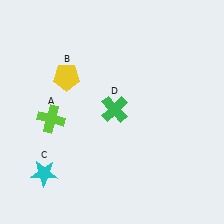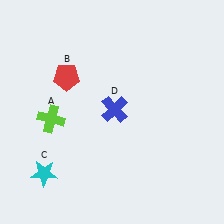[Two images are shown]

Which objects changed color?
B changed from yellow to red. D changed from green to blue.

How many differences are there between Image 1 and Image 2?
There are 2 differences between the two images.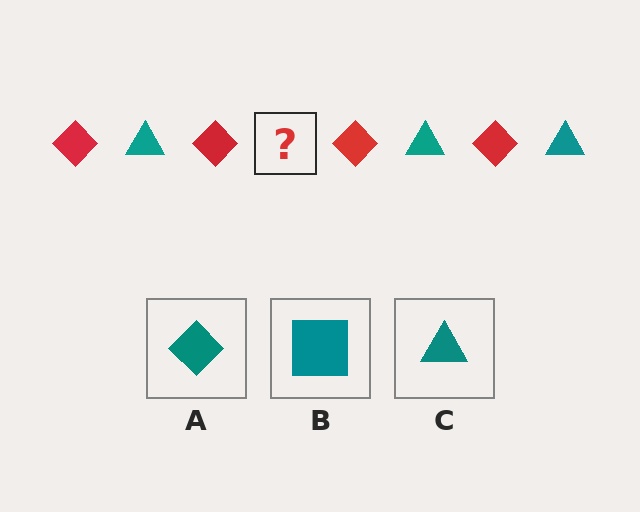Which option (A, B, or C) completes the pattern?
C.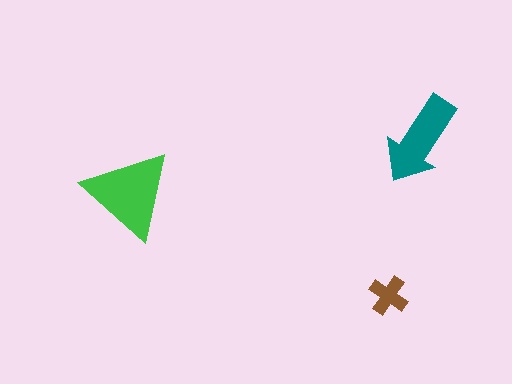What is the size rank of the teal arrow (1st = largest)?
2nd.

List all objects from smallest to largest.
The brown cross, the teal arrow, the green triangle.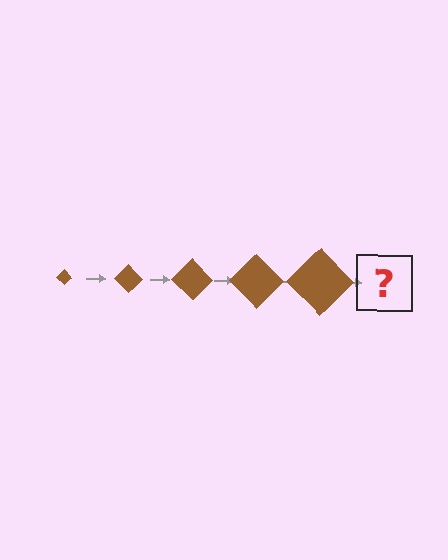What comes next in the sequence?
The next element should be a brown diamond, larger than the previous one.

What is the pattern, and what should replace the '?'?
The pattern is that the diamond gets progressively larger each step. The '?' should be a brown diamond, larger than the previous one.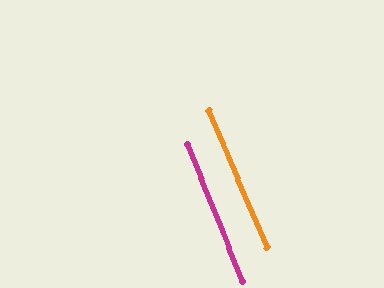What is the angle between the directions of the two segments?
Approximately 1 degree.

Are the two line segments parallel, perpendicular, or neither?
Parallel — their directions differ by only 0.9°.